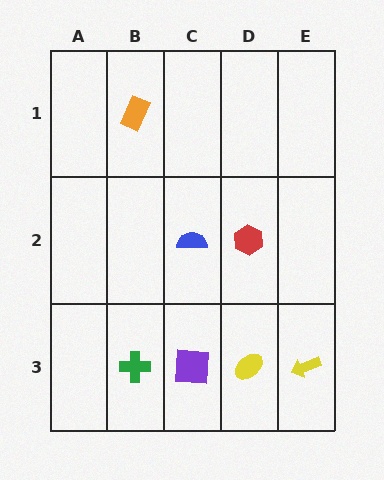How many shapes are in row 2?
2 shapes.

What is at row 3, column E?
A yellow arrow.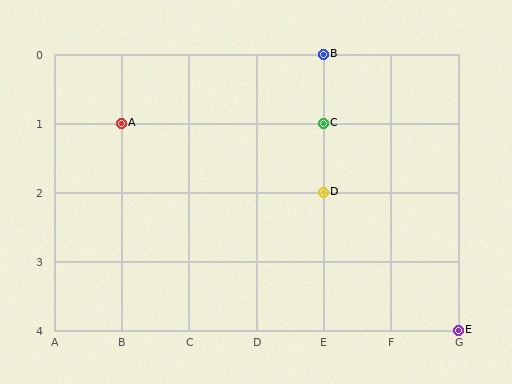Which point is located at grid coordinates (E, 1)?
Point C is at (E, 1).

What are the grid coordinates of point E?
Point E is at grid coordinates (G, 4).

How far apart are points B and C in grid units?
Points B and C are 1 row apart.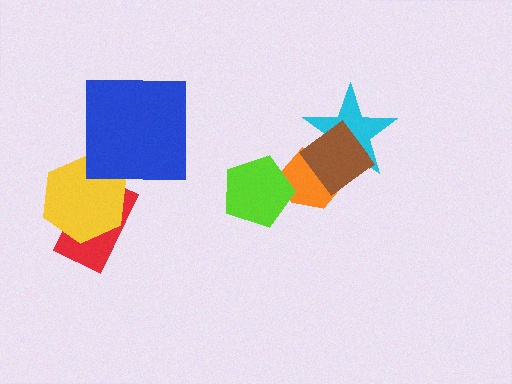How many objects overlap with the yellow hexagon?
1 object overlaps with the yellow hexagon.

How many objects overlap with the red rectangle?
1 object overlaps with the red rectangle.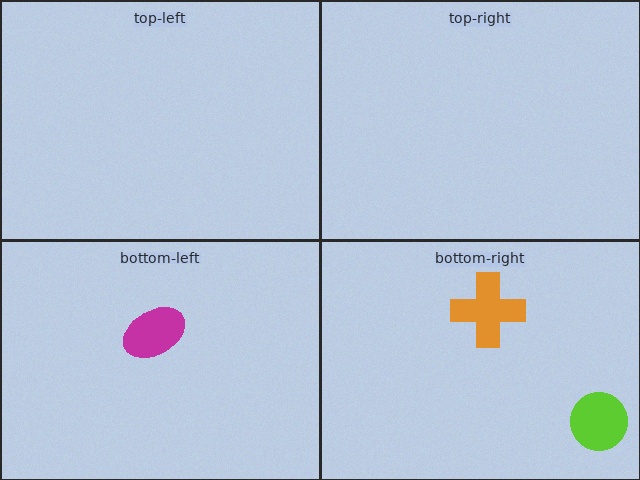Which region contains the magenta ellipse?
The bottom-left region.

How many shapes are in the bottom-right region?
2.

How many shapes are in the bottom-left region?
1.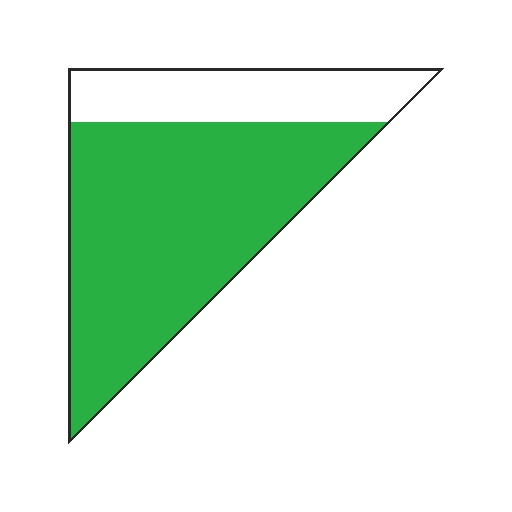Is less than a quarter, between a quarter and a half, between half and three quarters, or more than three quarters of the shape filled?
Between half and three quarters.